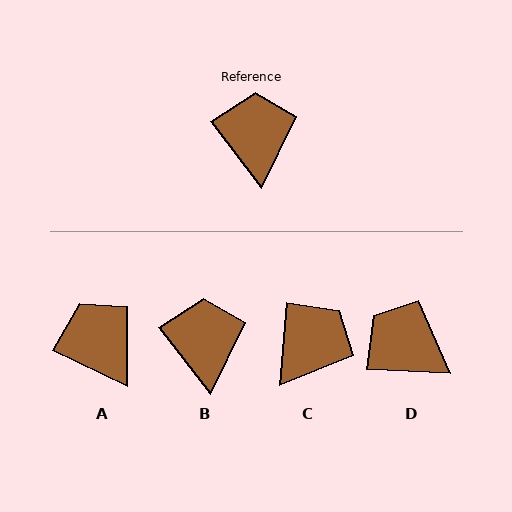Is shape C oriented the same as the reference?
No, it is off by about 42 degrees.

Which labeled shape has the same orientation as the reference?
B.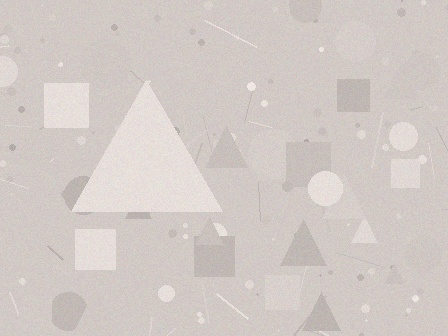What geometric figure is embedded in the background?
A triangle is embedded in the background.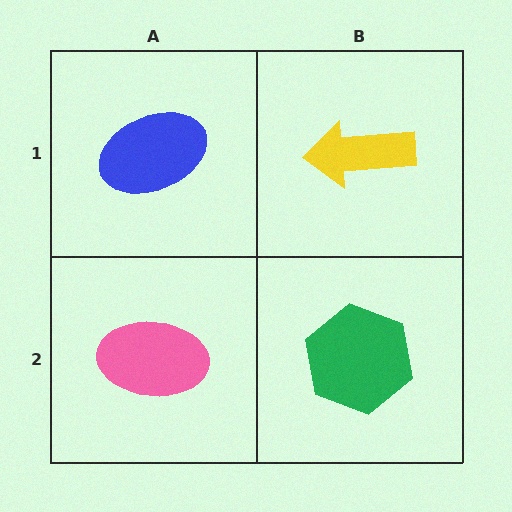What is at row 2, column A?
A pink ellipse.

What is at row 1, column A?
A blue ellipse.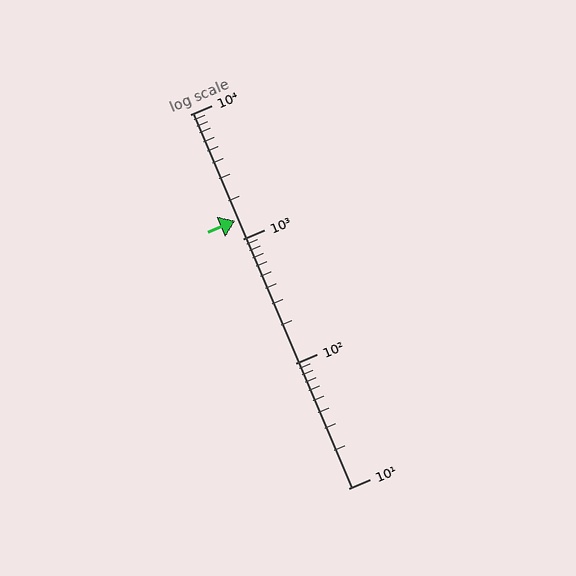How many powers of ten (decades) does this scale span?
The scale spans 3 decades, from 10 to 10000.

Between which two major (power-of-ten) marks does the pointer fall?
The pointer is between 1000 and 10000.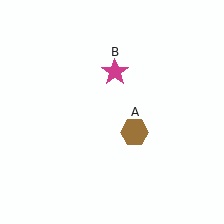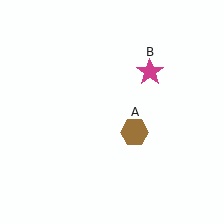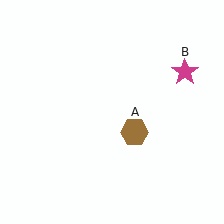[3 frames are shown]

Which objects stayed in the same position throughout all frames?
Brown hexagon (object A) remained stationary.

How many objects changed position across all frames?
1 object changed position: magenta star (object B).